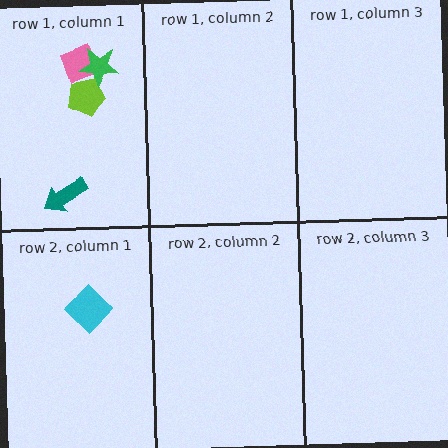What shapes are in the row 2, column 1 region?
The cyan diamond.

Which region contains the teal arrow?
The row 1, column 1 region.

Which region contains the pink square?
The row 1, column 1 region.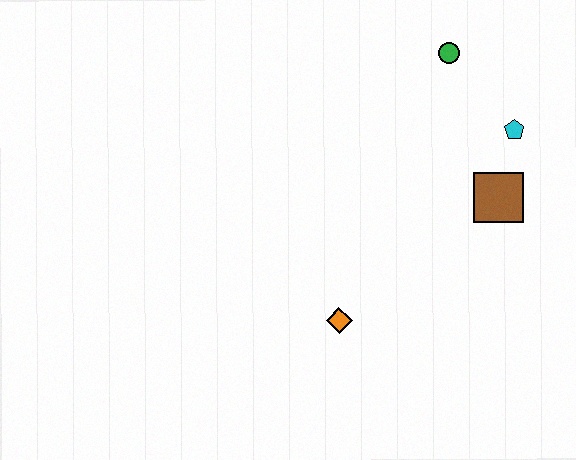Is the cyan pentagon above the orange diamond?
Yes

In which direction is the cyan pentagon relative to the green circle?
The cyan pentagon is below the green circle.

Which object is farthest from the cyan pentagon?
The orange diamond is farthest from the cyan pentagon.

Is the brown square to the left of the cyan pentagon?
Yes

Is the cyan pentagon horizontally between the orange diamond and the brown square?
No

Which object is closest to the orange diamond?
The brown square is closest to the orange diamond.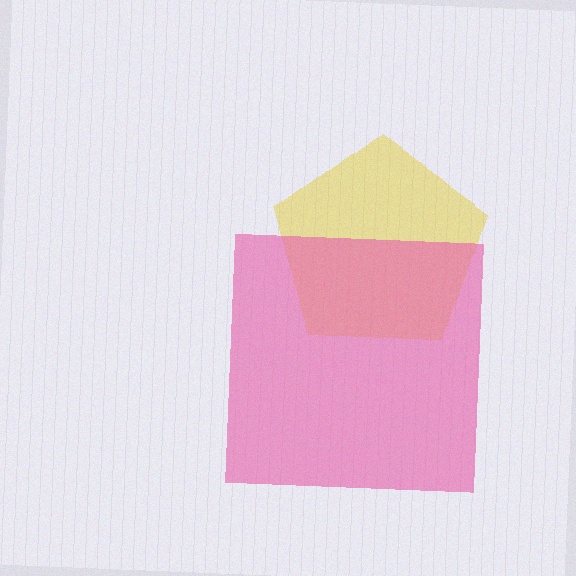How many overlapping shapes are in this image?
There are 2 overlapping shapes in the image.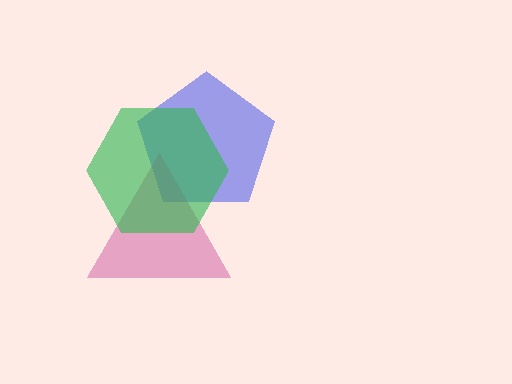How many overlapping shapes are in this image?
There are 3 overlapping shapes in the image.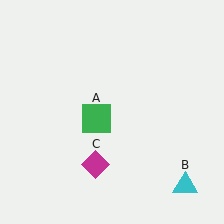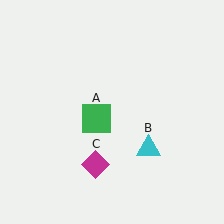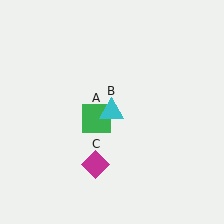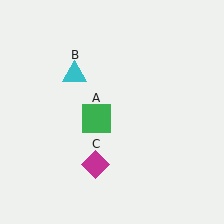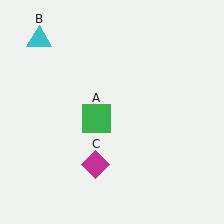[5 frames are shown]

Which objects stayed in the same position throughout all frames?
Green square (object A) and magenta diamond (object C) remained stationary.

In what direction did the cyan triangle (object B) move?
The cyan triangle (object B) moved up and to the left.